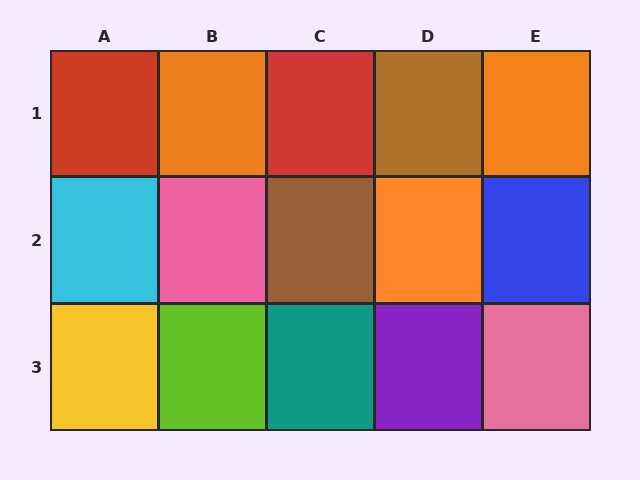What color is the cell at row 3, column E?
Pink.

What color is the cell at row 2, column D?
Orange.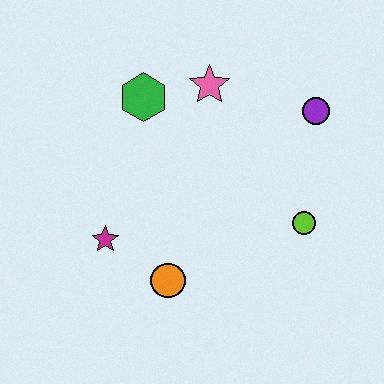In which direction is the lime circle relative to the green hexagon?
The lime circle is to the right of the green hexagon.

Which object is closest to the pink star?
The green hexagon is closest to the pink star.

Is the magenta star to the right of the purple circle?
No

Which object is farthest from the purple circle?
The magenta star is farthest from the purple circle.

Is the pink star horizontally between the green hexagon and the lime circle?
Yes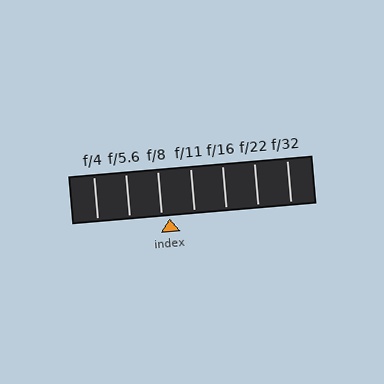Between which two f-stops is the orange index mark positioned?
The index mark is between f/8 and f/11.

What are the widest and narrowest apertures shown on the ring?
The widest aperture shown is f/4 and the narrowest is f/32.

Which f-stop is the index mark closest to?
The index mark is closest to f/8.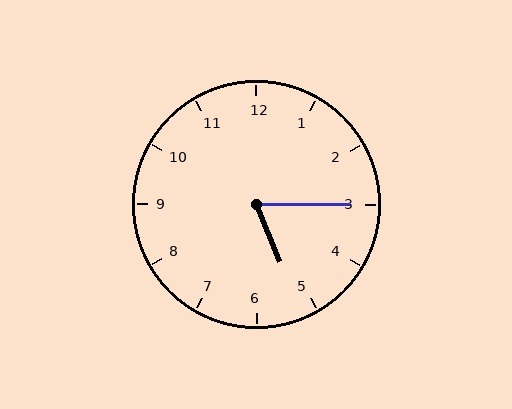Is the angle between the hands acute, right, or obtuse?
It is acute.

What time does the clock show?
5:15.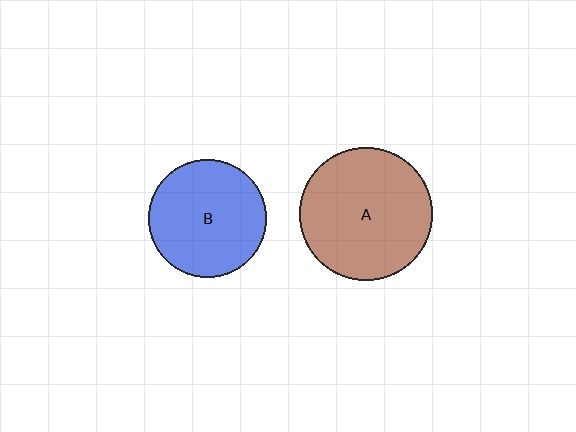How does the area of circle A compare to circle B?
Approximately 1.3 times.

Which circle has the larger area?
Circle A (brown).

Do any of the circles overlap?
No, none of the circles overlap.